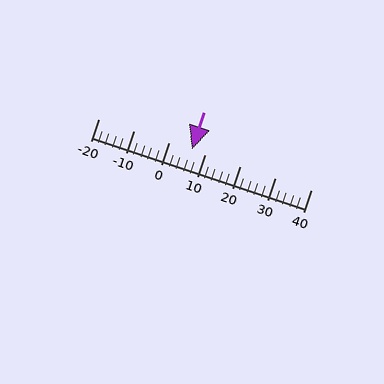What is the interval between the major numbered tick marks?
The major tick marks are spaced 10 units apart.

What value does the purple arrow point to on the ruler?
The purple arrow points to approximately 6.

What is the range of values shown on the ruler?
The ruler shows values from -20 to 40.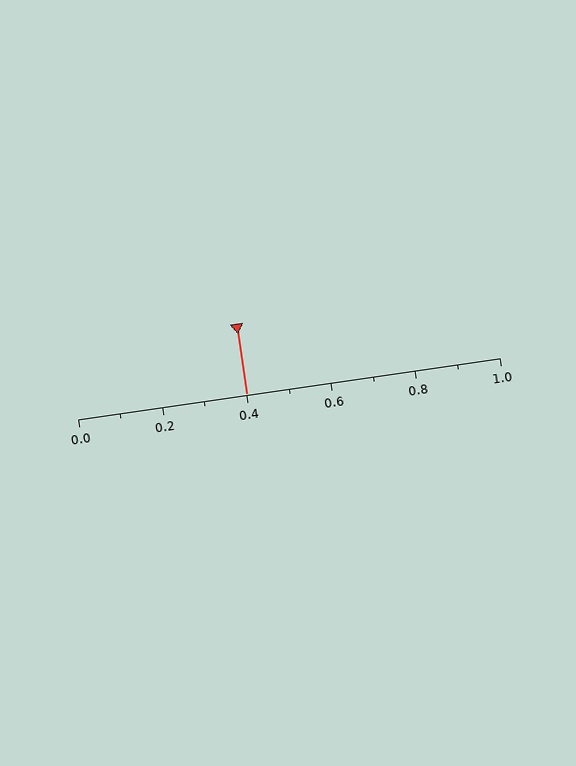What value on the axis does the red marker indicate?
The marker indicates approximately 0.4.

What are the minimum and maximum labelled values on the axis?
The axis runs from 0.0 to 1.0.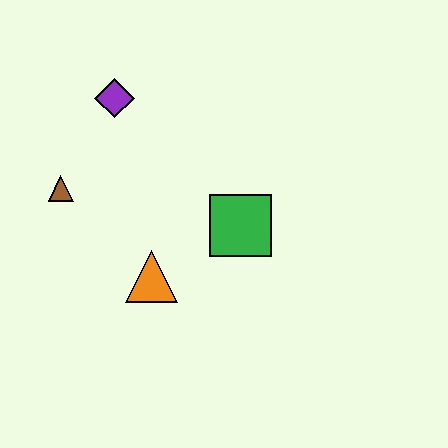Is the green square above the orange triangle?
Yes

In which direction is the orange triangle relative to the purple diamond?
The orange triangle is below the purple diamond.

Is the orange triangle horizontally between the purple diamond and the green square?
Yes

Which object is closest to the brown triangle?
The purple diamond is closest to the brown triangle.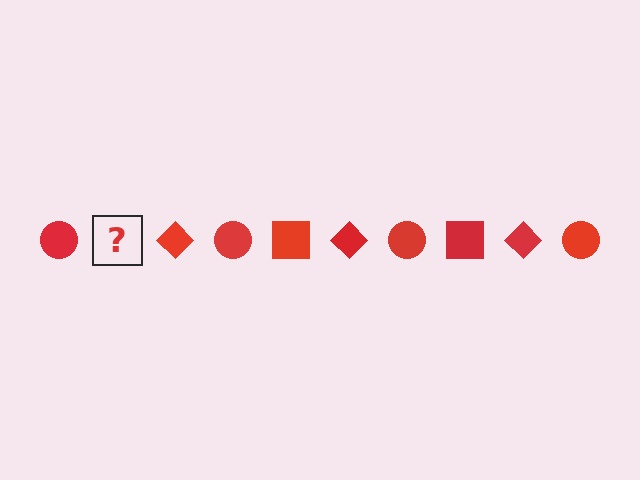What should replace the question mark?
The question mark should be replaced with a red square.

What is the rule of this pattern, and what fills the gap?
The rule is that the pattern cycles through circle, square, diamond shapes in red. The gap should be filled with a red square.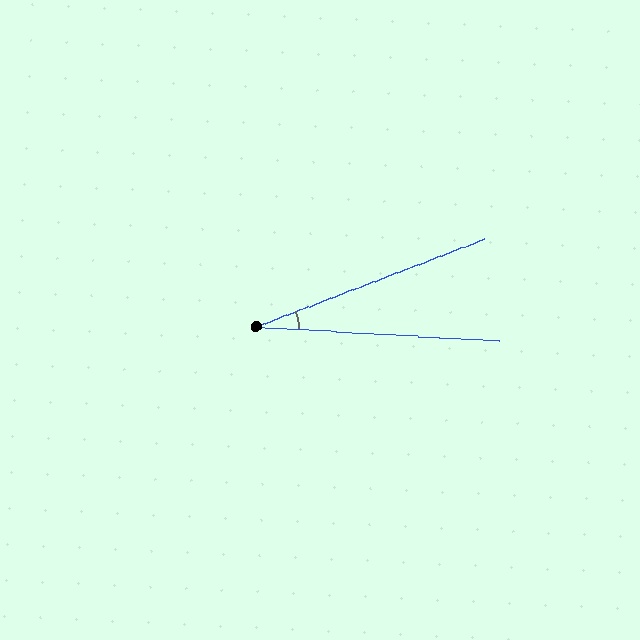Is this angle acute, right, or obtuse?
It is acute.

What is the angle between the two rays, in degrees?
Approximately 24 degrees.